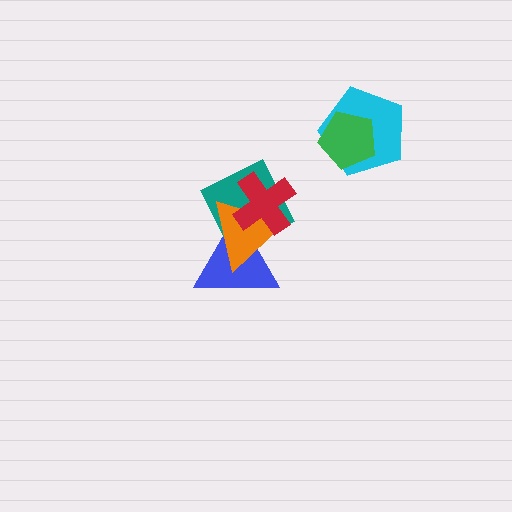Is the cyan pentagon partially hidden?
Yes, it is partially covered by another shape.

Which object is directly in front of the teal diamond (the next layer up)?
The orange triangle is directly in front of the teal diamond.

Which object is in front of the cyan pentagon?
The green pentagon is in front of the cyan pentagon.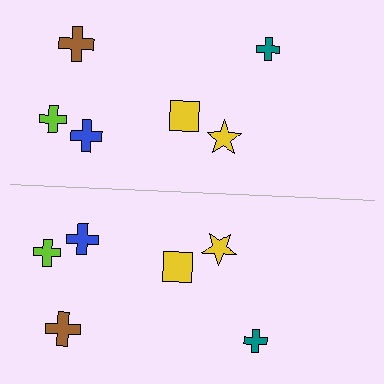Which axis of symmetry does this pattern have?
The pattern has a horizontal axis of symmetry running through the center of the image.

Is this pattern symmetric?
Yes, this pattern has bilateral (reflection) symmetry.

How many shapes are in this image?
There are 12 shapes in this image.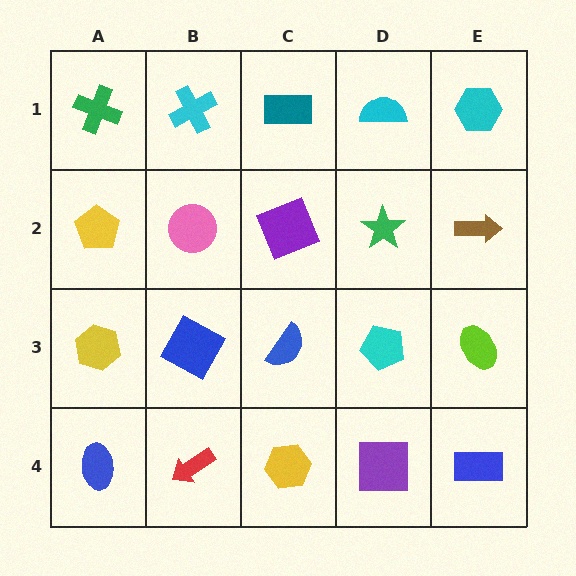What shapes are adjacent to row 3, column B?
A pink circle (row 2, column B), a red arrow (row 4, column B), a yellow hexagon (row 3, column A), a blue semicircle (row 3, column C).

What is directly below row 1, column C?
A purple square.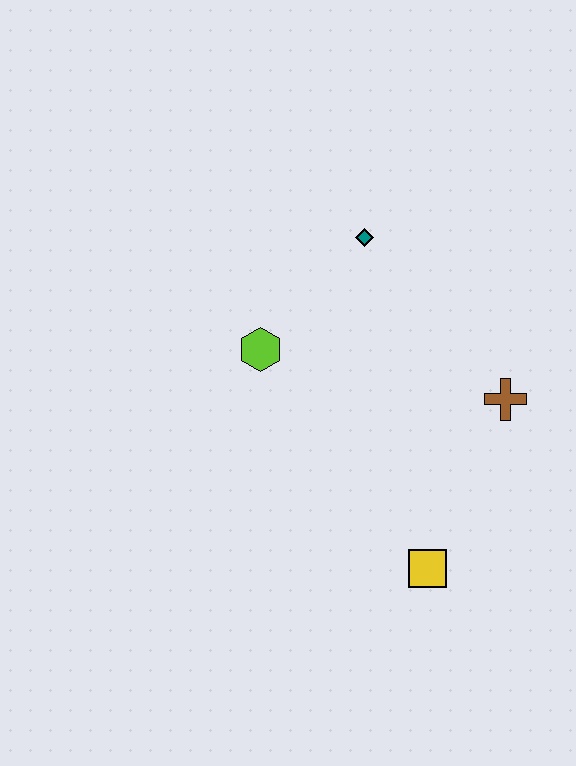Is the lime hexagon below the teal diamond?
Yes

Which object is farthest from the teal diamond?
The yellow square is farthest from the teal diamond.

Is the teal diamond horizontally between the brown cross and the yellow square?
No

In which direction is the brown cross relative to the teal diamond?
The brown cross is below the teal diamond.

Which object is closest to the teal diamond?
The lime hexagon is closest to the teal diamond.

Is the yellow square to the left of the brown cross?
Yes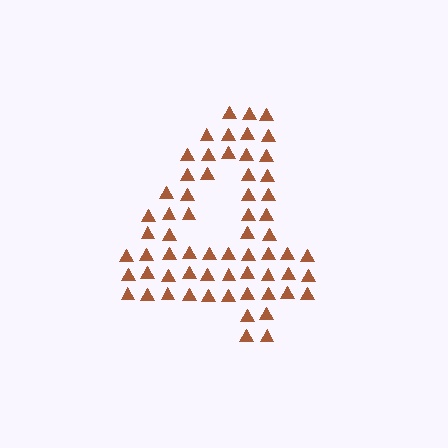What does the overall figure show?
The overall figure shows the digit 4.